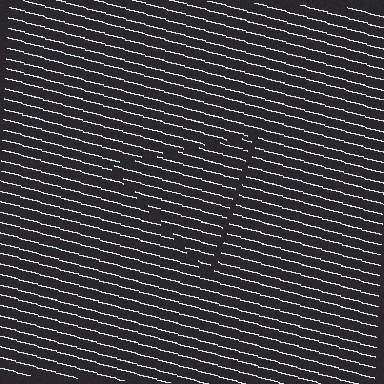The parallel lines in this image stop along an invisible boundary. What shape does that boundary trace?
An illusory triangle. The interior of the shape contains the same grating, shifted by half a period — the contour is defined by the phase discontinuity where line-ends from the inner and outer gratings abut.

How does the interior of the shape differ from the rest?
The interior of the shape contains the same grating, shifted by half a period — the contour is defined by the phase discontinuity where line-ends from the inner and outer gratings abut.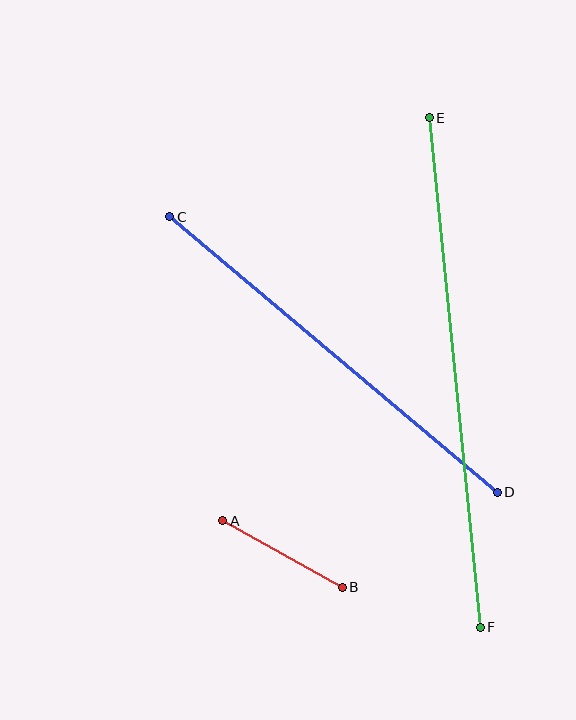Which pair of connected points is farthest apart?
Points E and F are farthest apart.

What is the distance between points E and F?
The distance is approximately 512 pixels.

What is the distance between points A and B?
The distance is approximately 137 pixels.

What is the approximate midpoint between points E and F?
The midpoint is at approximately (455, 372) pixels.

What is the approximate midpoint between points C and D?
The midpoint is at approximately (334, 355) pixels.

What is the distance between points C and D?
The distance is approximately 428 pixels.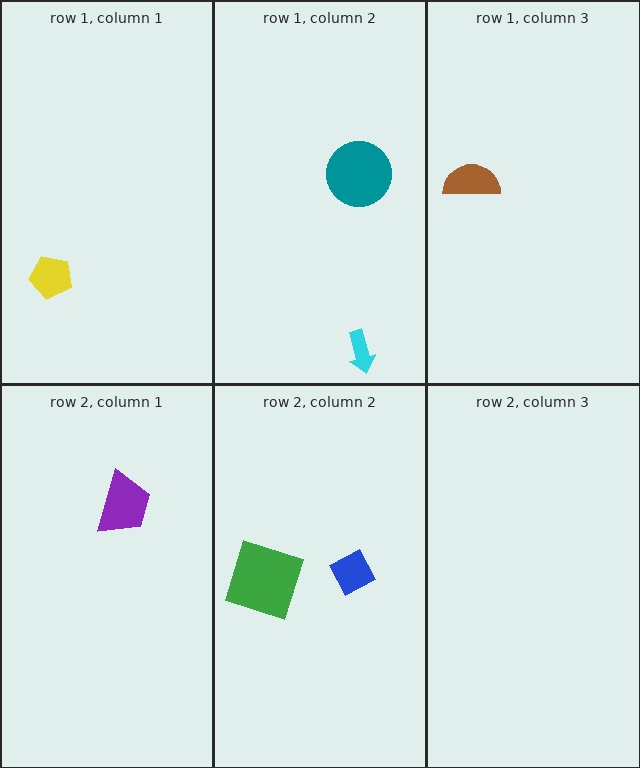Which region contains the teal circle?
The row 1, column 2 region.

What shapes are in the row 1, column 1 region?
The yellow pentagon.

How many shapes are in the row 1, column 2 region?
2.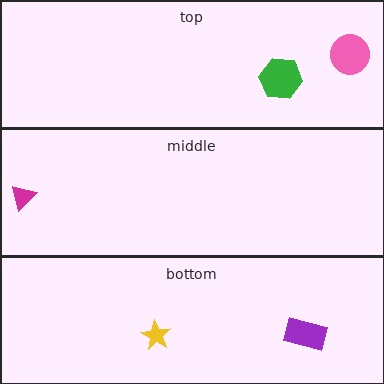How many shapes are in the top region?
2.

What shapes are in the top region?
The green hexagon, the pink circle.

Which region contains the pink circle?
The top region.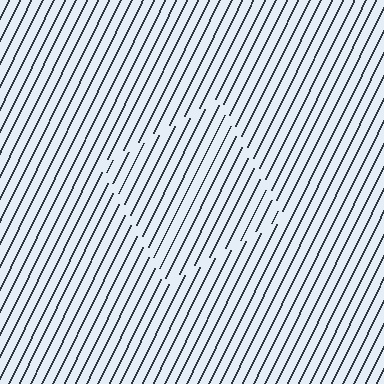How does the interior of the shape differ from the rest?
The interior of the shape contains the same grating, shifted by half a period — the contour is defined by the phase discontinuity where line-ends from the inner and outer gratings abut.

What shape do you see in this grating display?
An illusory square. The interior of the shape contains the same grating, shifted by half a period — the contour is defined by the phase discontinuity where line-ends from the inner and outer gratings abut.